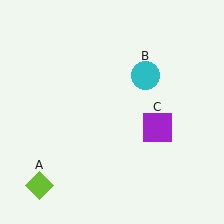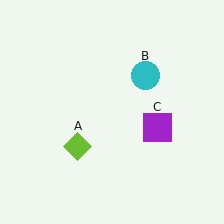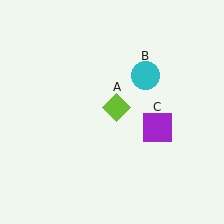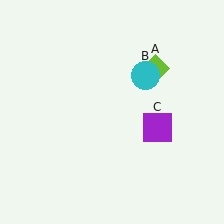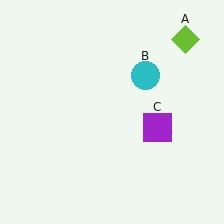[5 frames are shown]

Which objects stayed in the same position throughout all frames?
Cyan circle (object B) and purple square (object C) remained stationary.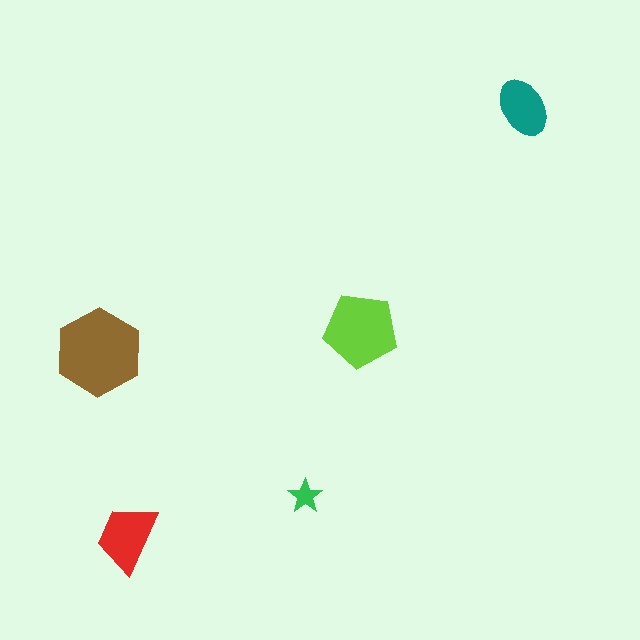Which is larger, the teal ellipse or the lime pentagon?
The lime pentagon.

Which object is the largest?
The brown hexagon.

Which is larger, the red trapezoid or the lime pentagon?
The lime pentagon.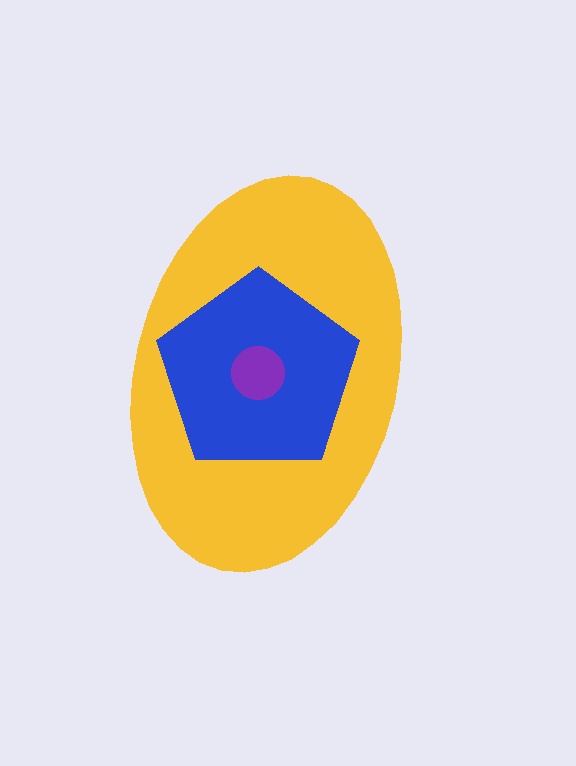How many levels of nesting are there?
3.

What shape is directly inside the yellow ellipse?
The blue pentagon.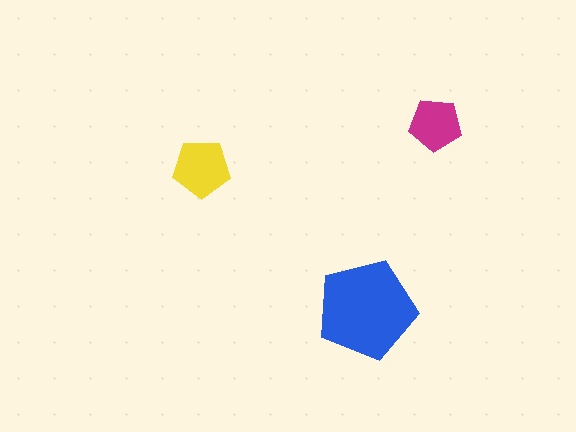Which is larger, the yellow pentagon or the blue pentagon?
The blue one.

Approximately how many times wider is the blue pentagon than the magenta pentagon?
About 2 times wider.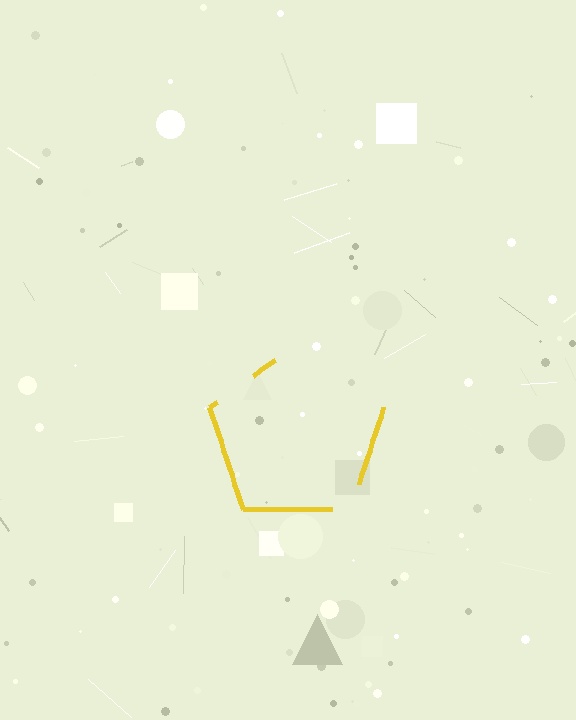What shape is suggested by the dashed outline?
The dashed outline suggests a pentagon.